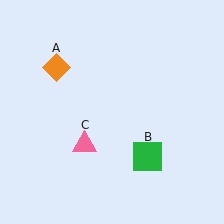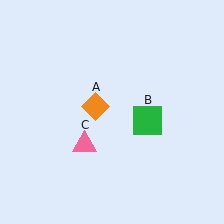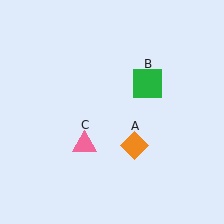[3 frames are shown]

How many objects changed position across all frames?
2 objects changed position: orange diamond (object A), green square (object B).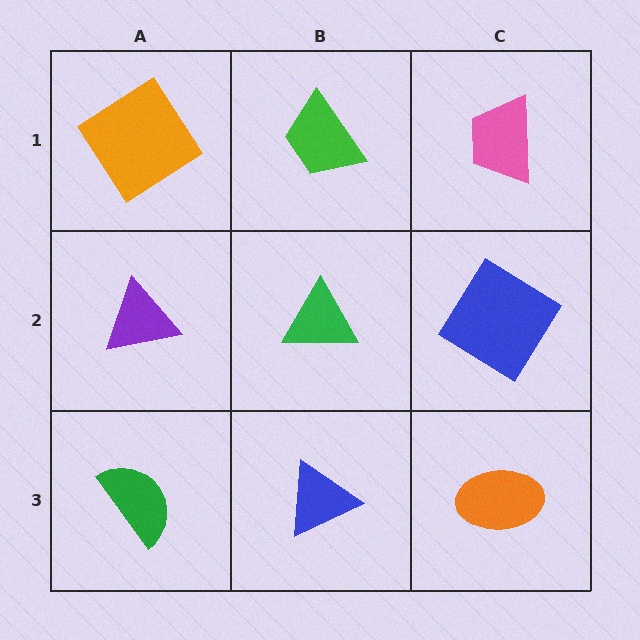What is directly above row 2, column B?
A green trapezoid.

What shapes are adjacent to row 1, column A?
A purple triangle (row 2, column A), a green trapezoid (row 1, column B).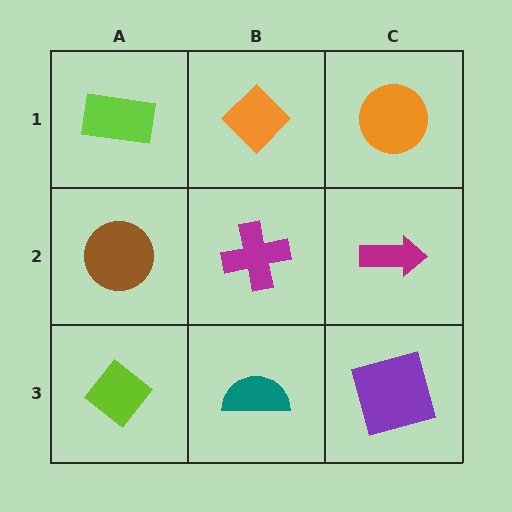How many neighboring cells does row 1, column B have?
3.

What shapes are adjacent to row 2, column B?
An orange diamond (row 1, column B), a teal semicircle (row 3, column B), a brown circle (row 2, column A), a magenta arrow (row 2, column C).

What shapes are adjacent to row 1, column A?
A brown circle (row 2, column A), an orange diamond (row 1, column B).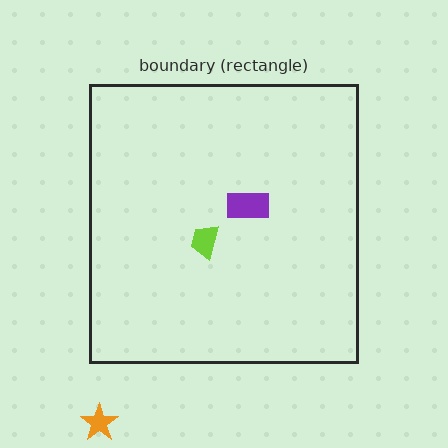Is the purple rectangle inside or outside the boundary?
Inside.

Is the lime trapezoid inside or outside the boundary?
Inside.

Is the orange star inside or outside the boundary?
Outside.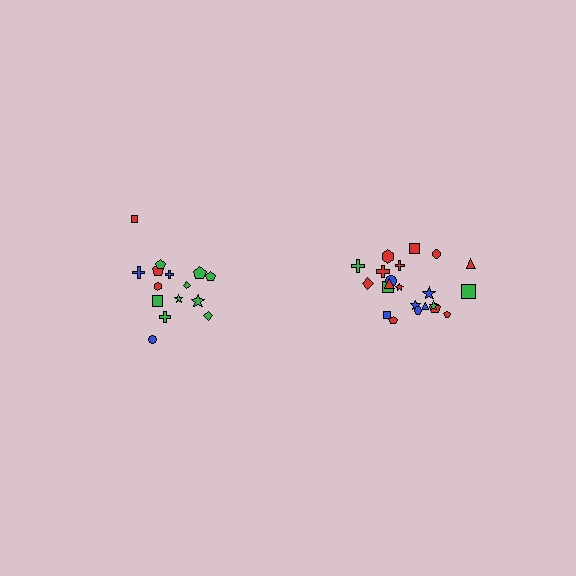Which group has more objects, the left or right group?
The right group.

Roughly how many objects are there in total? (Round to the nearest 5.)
Roughly 35 objects in total.